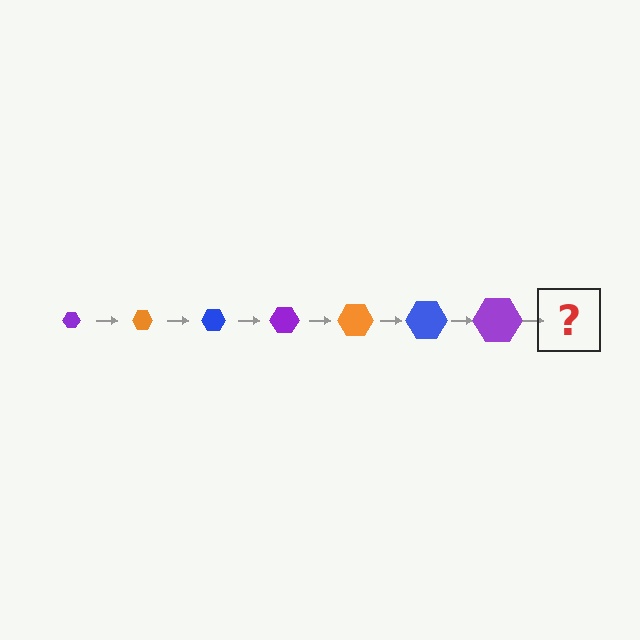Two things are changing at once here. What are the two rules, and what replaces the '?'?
The two rules are that the hexagon grows larger each step and the color cycles through purple, orange, and blue. The '?' should be an orange hexagon, larger than the previous one.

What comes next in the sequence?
The next element should be an orange hexagon, larger than the previous one.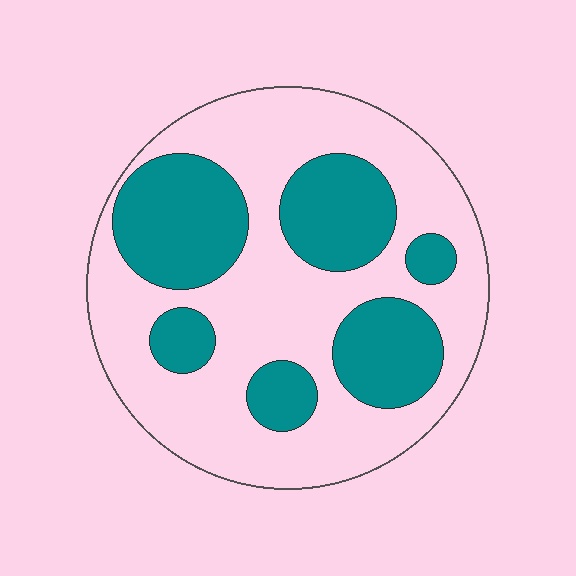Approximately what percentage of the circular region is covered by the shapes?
Approximately 35%.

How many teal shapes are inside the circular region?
6.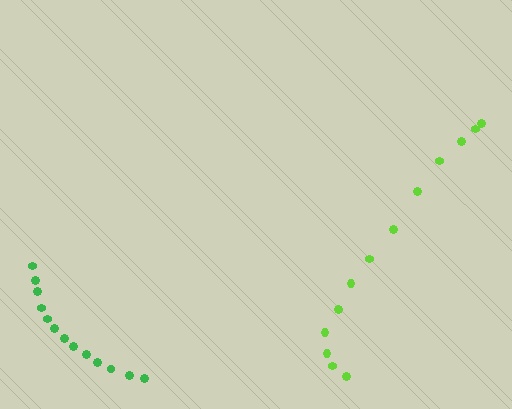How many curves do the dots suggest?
There are 2 distinct paths.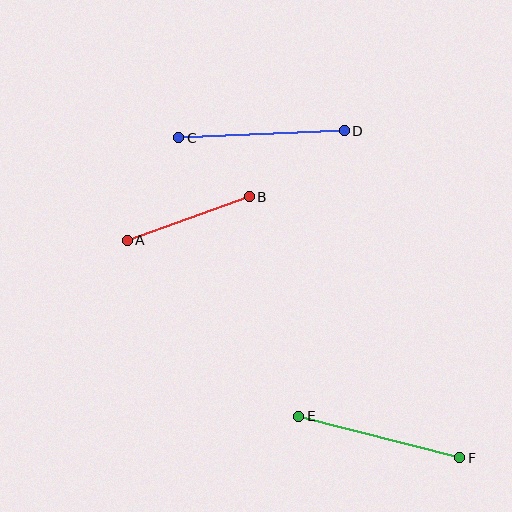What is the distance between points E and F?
The distance is approximately 166 pixels.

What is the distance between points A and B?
The distance is approximately 130 pixels.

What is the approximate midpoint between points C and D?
The midpoint is at approximately (261, 134) pixels.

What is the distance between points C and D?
The distance is approximately 166 pixels.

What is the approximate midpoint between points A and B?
The midpoint is at approximately (188, 219) pixels.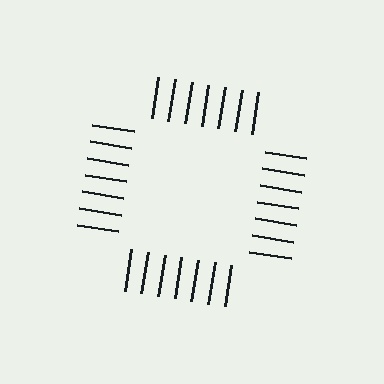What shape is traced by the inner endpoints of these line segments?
An illusory square — the line segments terminate on its edges but no continuous stroke is drawn.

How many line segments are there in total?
28 — 7 along each of the 4 edges.